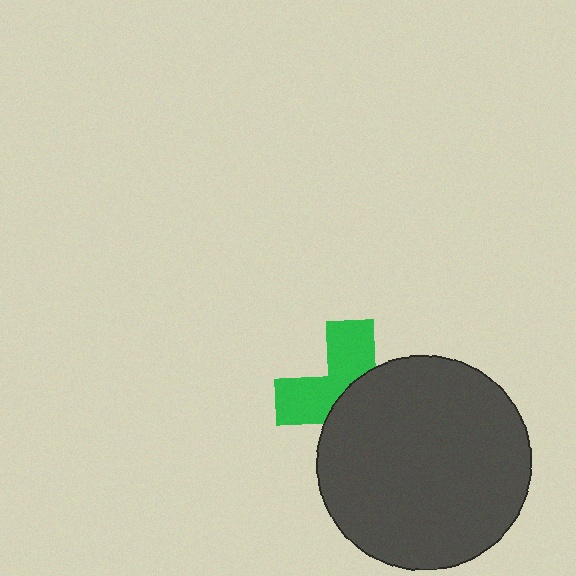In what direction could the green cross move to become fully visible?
The green cross could move toward the upper-left. That would shift it out from behind the dark gray circle entirely.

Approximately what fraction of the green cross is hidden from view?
Roughly 56% of the green cross is hidden behind the dark gray circle.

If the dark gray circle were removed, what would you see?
You would see the complete green cross.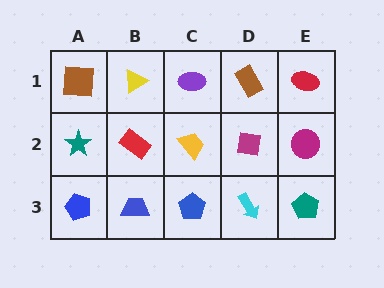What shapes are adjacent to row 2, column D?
A brown rectangle (row 1, column D), a cyan arrow (row 3, column D), a yellow trapezoid (row 2, column C), a magenta circle (row 2, column E).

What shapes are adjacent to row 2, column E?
A red ellipse (row 1, column E), a teal pentagon (row 3, column E), a magenta square (row 2, column D).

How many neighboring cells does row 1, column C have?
3.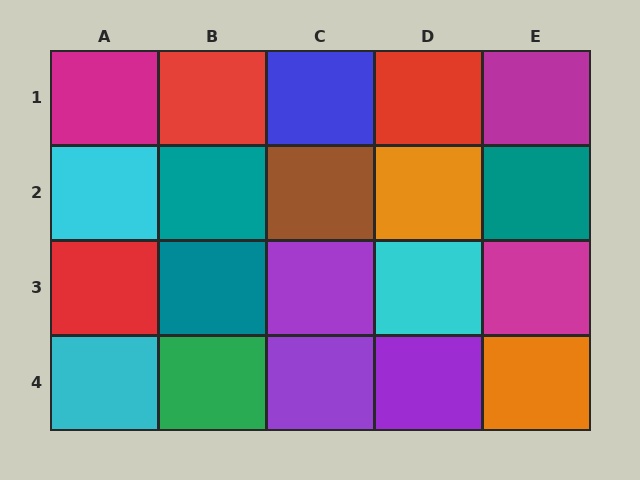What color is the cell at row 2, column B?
Teal.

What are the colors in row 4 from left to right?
Cyan, green, purple, purple, orange.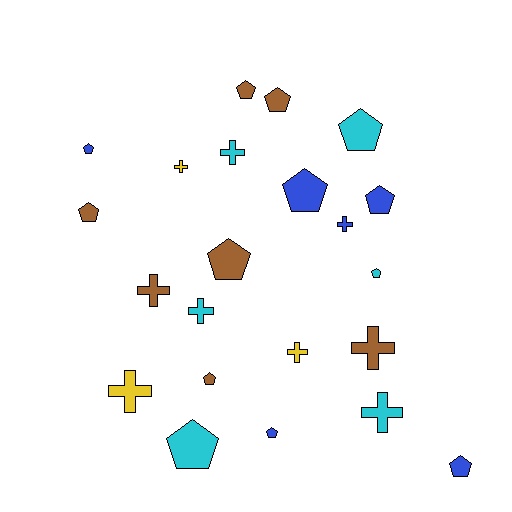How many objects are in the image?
There are 22 objects.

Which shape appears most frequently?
Pentagon, with 13 objects.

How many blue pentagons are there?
There are 5 blue pentagons.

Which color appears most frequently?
Brown, with 7 objects.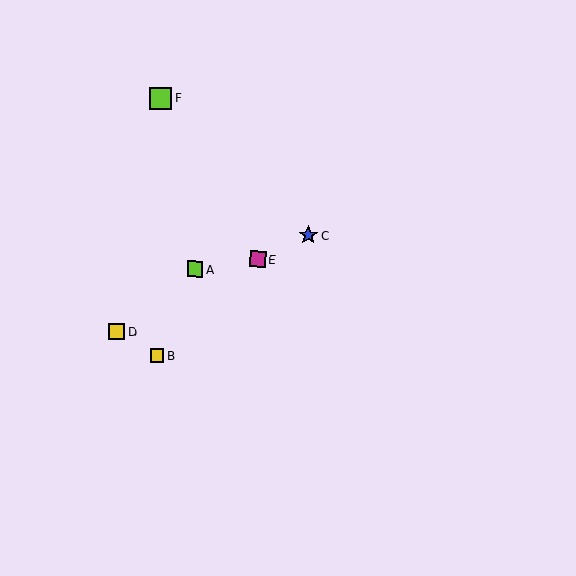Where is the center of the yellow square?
The center of the yellow square is at (117, 332).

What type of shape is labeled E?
Shape E is a magenta square.